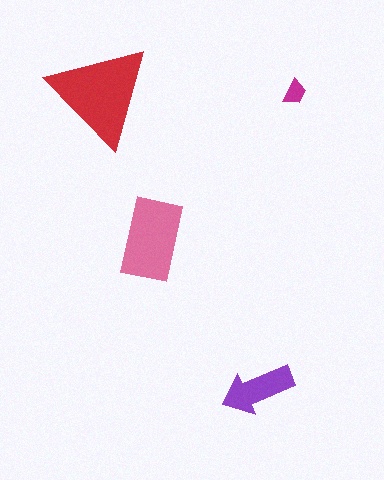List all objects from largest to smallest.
The red triangle, the pink rectangle, the purple arrow, the magenta trapezoid.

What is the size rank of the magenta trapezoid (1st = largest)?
4th.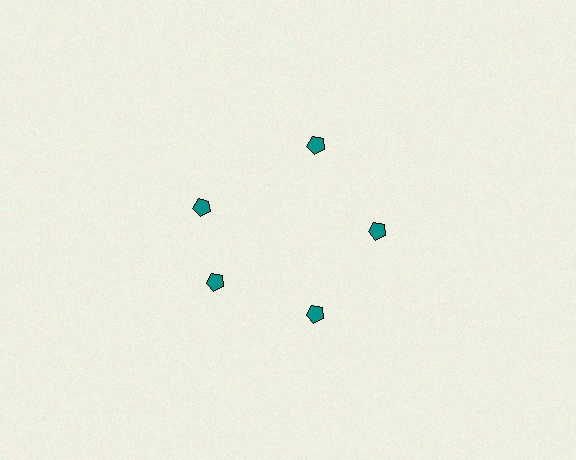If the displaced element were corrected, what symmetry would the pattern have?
It would have 5-fold rotational symmetry — the pattern would map onto itself every 72 degrees.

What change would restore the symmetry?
The symmetry would be restored by rotating it back into even spacing with its neighbors so that all 5 pentagons sit at equal angles and equal distance from the center.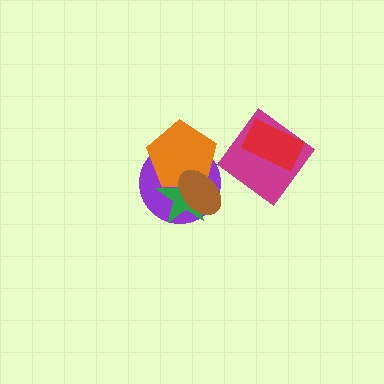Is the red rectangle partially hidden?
No, no other shape covers it.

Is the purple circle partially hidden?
Yes, it is partially covered by another shape.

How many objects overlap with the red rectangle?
1 object overlaps with the red rectangle.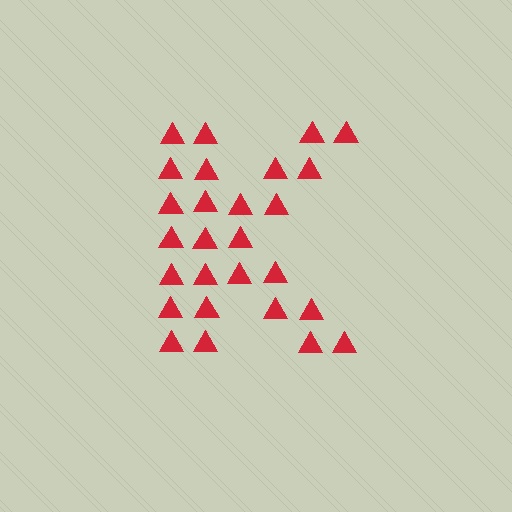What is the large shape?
The large shape is the letter K.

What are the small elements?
The small elements are triangles.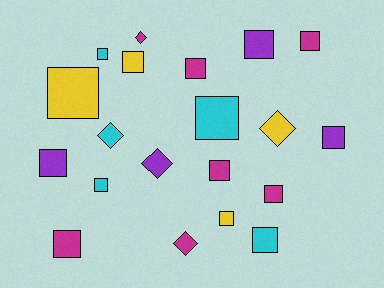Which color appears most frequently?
Magenta, with 7 objects.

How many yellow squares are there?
There are 3 yellow squares.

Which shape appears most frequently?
Square, with 15 objects.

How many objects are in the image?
There are 20 objects.